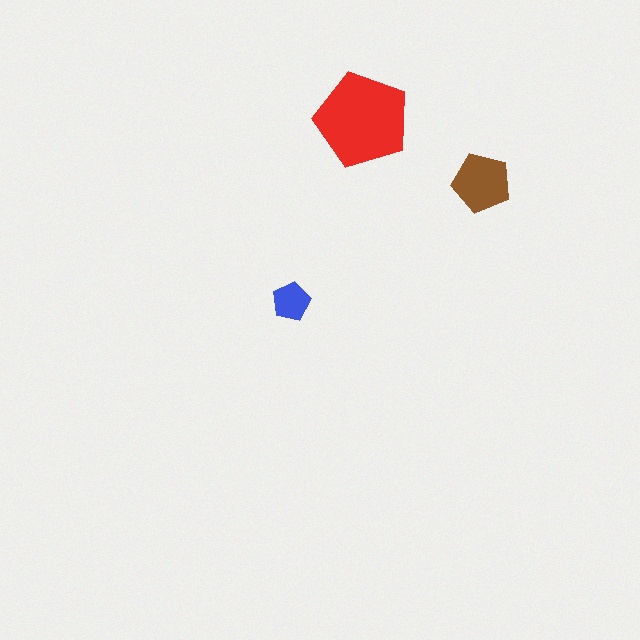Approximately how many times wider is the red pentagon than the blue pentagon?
About 2.5 times wider.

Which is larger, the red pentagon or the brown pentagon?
The red one.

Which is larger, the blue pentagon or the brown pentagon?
The brown one.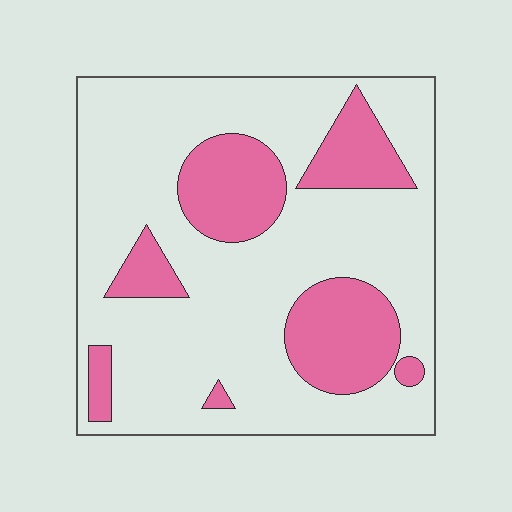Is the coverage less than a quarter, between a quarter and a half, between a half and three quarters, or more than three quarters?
Between a quarter and a half.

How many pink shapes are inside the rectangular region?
7.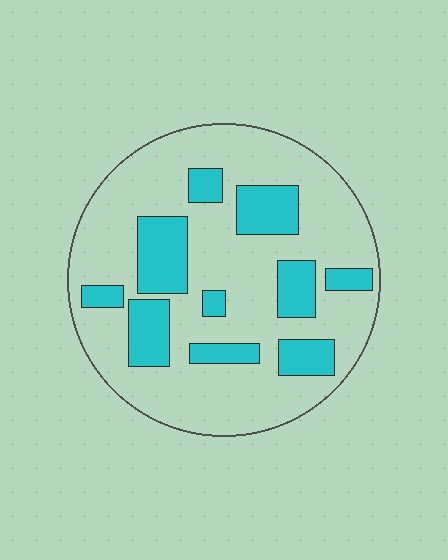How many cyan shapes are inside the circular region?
10.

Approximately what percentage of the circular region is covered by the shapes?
Approximately 25%.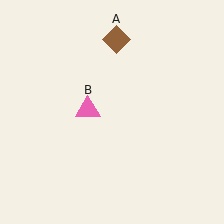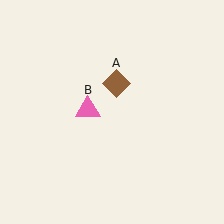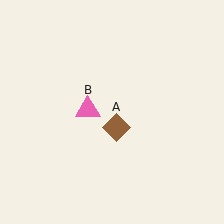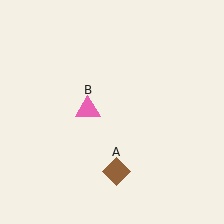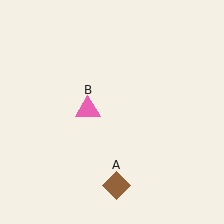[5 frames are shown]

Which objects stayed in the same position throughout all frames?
Pink triangle (object B) remained stationary.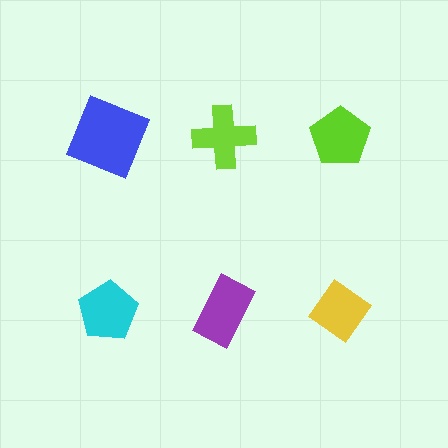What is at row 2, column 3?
A yellow diamond.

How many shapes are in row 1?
3 shapes.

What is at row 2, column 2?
A purple rectangle.